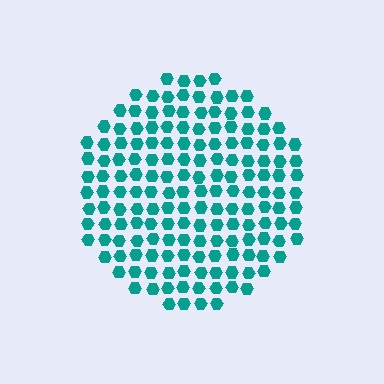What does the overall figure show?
The overall figure shows a circle.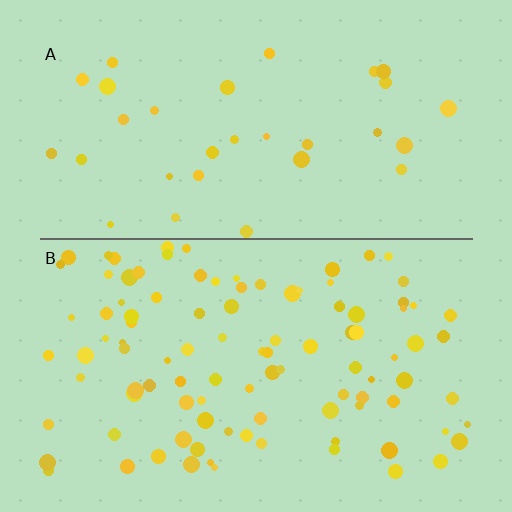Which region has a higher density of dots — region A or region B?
B (the bottom).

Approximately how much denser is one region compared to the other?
Approximately 3.2× — region B over region A.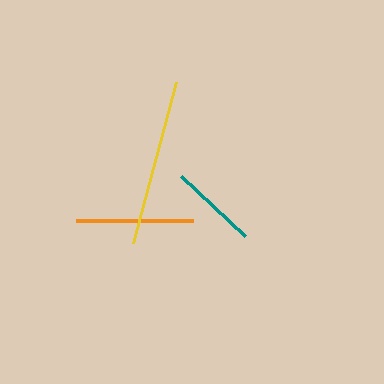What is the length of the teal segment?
The teal segment is approximately 87 pixels long.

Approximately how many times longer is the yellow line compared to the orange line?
The yellow line is approximately 1.4 times the length of the orange line.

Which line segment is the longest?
The yellow line is the longest at approximately 167 pixels.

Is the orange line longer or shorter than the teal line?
The orange line is longer than the teal line.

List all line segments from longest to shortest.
From longest to shortest: yellow, orange, teal.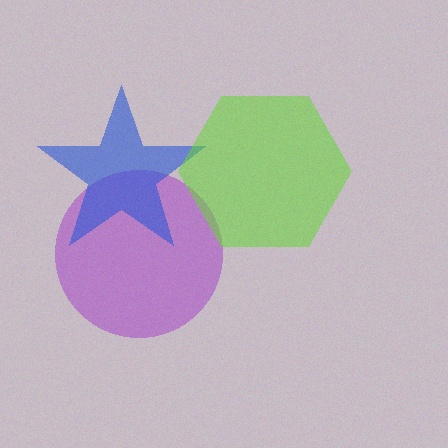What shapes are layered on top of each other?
The layered shapes are: a purple circle, a blue star, a lime hexagon.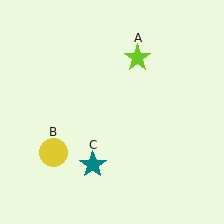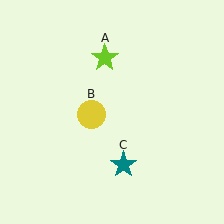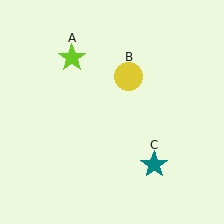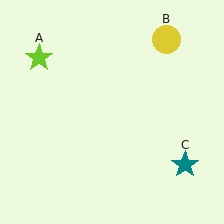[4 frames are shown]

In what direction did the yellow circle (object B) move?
The yellow circle (object B) moved up and to the right.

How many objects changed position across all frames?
3 objects changed position: lime star (object A), yellow circle (object B), teal star (object C).